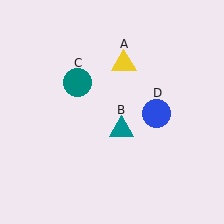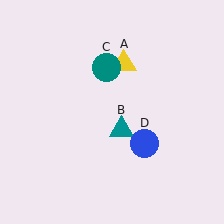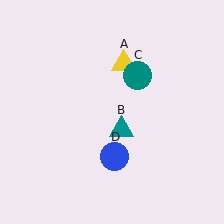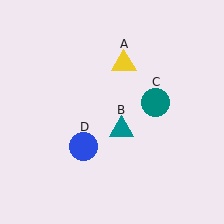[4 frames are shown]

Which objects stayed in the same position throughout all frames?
Yellow triangle (object A) and teal triangle (object B) remained stationary.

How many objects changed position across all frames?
2 objects changed position: teal circle (object C), blue circle (object D).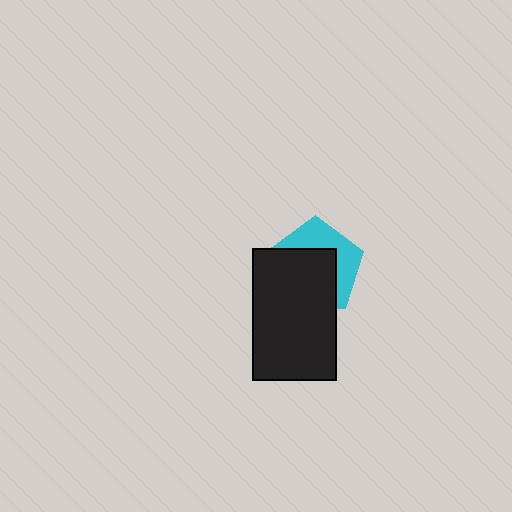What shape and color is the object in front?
The object in front is a black rectangle.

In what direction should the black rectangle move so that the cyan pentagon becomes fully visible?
The black rectangle should move toward the lower-left. That is the shortest direction to clear the overlap and leave the cyan pentagon fully visible.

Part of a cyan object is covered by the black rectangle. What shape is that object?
It is a pentagon.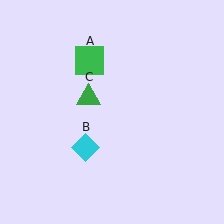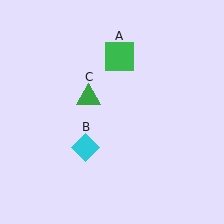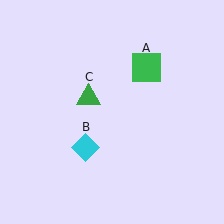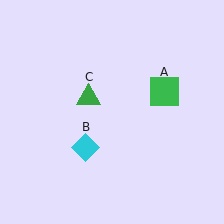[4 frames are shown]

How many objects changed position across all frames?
1 object changed position: green square (object A).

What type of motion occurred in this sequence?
The green square (object A) rotated clockwise around the center of the scene.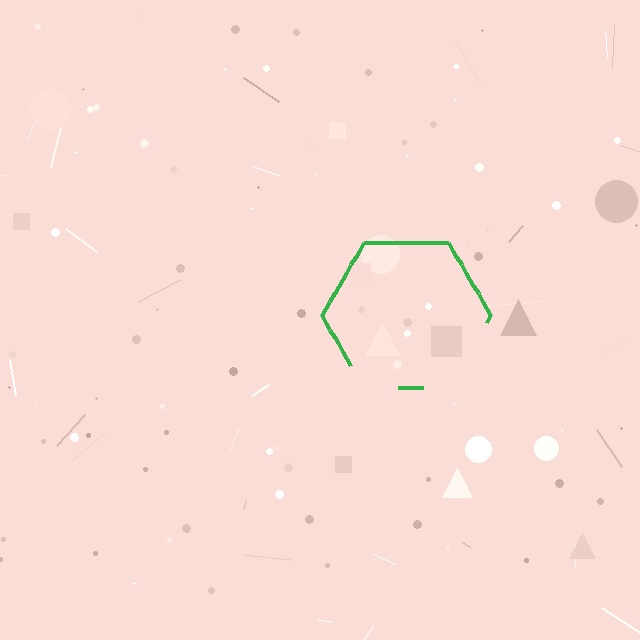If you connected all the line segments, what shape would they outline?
They would outline a hexagon.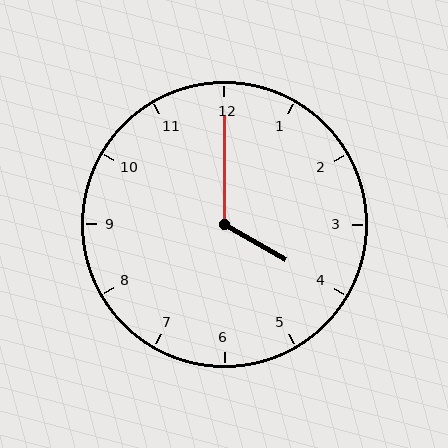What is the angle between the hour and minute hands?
Approximately 120 degrees.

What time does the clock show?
4:00.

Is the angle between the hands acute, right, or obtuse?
It is obtuse.